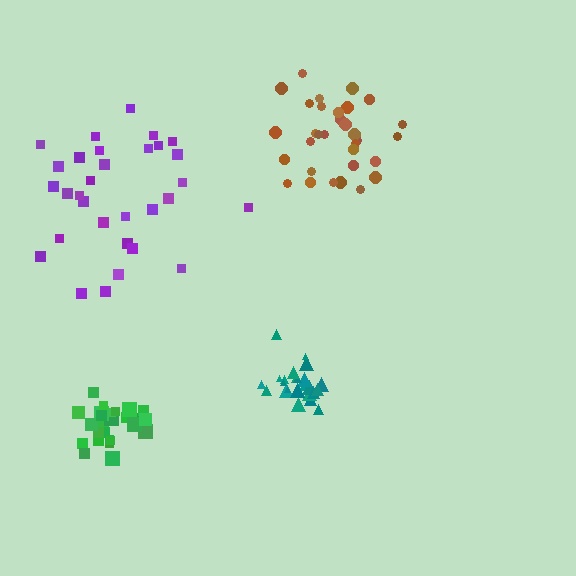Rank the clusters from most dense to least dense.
green, teal, brown, purple.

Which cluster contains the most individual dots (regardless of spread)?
Brown (32).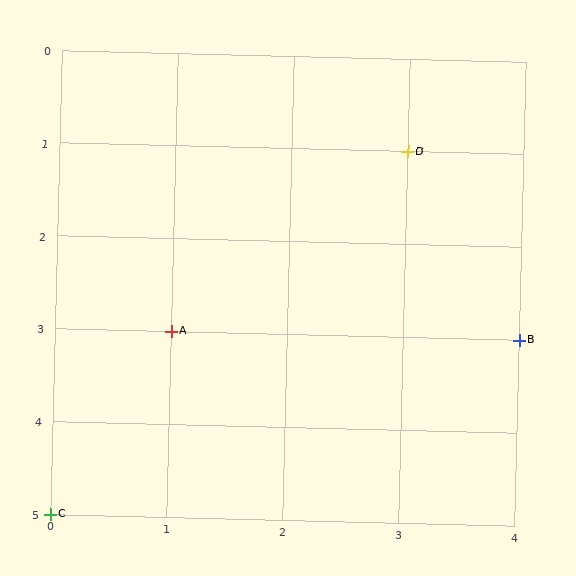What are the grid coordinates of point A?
Point A is at grid coordinates (1, 3).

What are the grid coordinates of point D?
Point D is at grid coordinates (3, 1).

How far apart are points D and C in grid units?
Points D and C are 3 columns and 4 rows apart (about 5.0 grid units diagonally).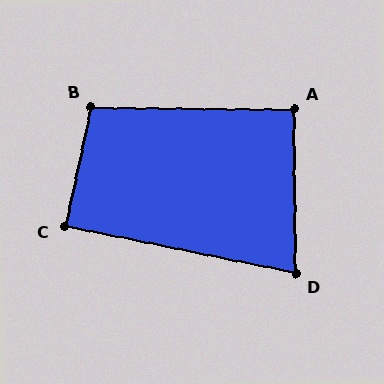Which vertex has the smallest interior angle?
D, at approximately 78 degrees.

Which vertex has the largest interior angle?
B, at approximately 102 degrees.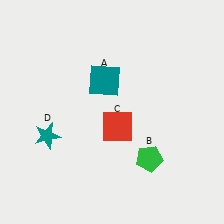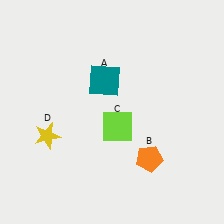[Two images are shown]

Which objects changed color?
B changed from green to orange. C changed from red to lime. D changed from teal to yellow.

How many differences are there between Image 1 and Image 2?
There are 3 differences between the two images.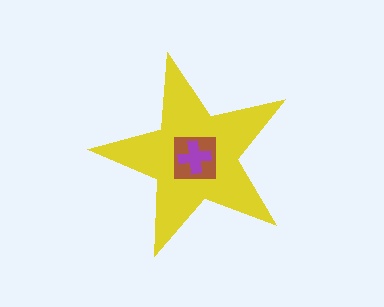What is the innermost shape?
The purple cross.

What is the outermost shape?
The yellow star.